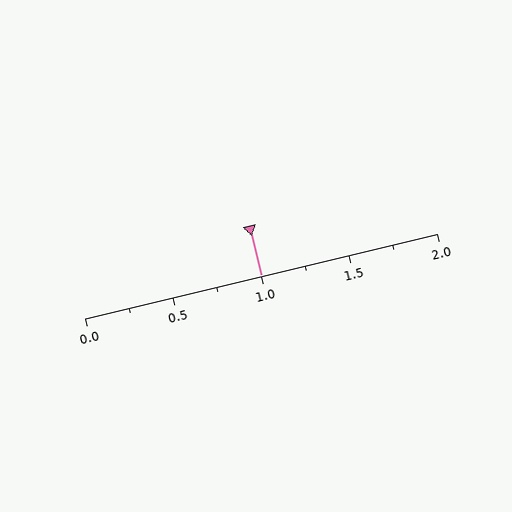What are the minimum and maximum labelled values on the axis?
The axis runs from 0.0 to 2.0.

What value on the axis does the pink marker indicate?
The marker indicates approximately 1.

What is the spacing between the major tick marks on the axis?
The major ticks are spaced 0.5 apart.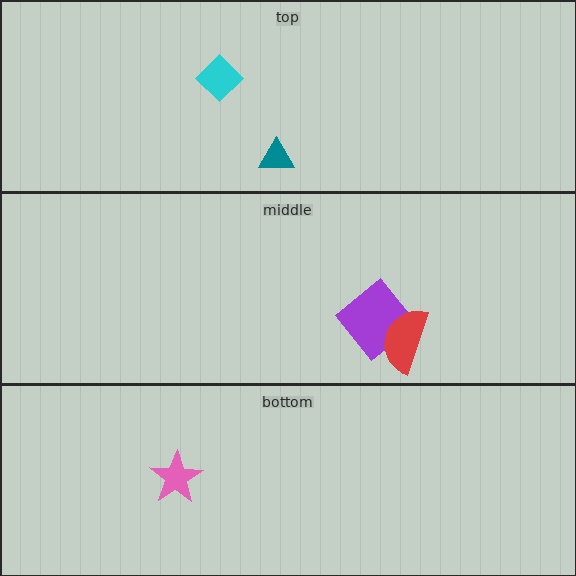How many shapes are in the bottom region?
1.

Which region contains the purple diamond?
The middle region.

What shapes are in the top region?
The teal triangle, the cyan diamond.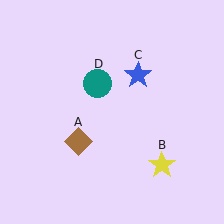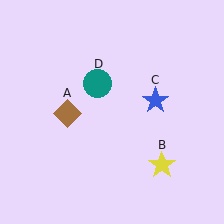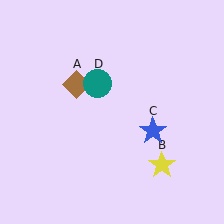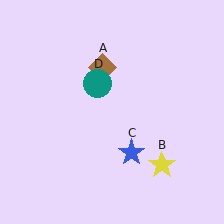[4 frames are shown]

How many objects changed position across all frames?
2 objects changed position: brown diamond (object A), blue star (object C).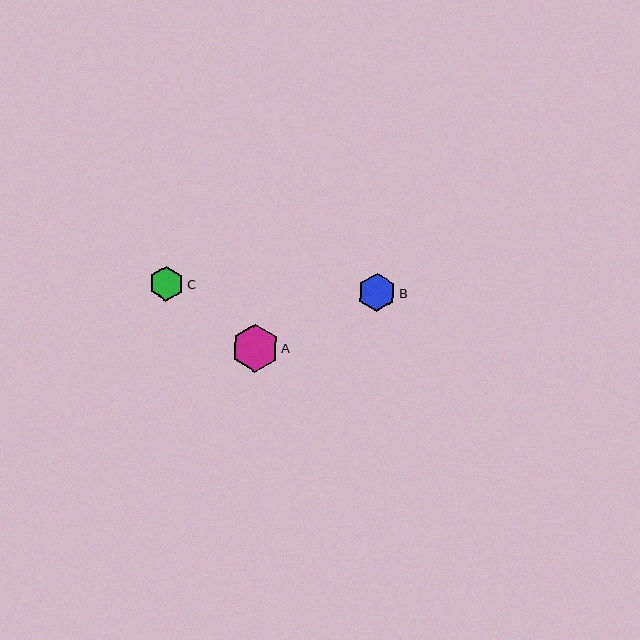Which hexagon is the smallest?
Hexagon C is the smallest with a size of approximately 35 pixels.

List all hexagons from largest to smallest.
From largest to smallest: A, B, C.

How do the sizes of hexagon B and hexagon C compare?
Hexagon B and hexagon C are approximately the same size.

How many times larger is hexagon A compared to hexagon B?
Hexagon A is approximately 1.2 times the size of hexagon B.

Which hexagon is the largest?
Hexagon A is the largest with a size of approximately 47 pixels.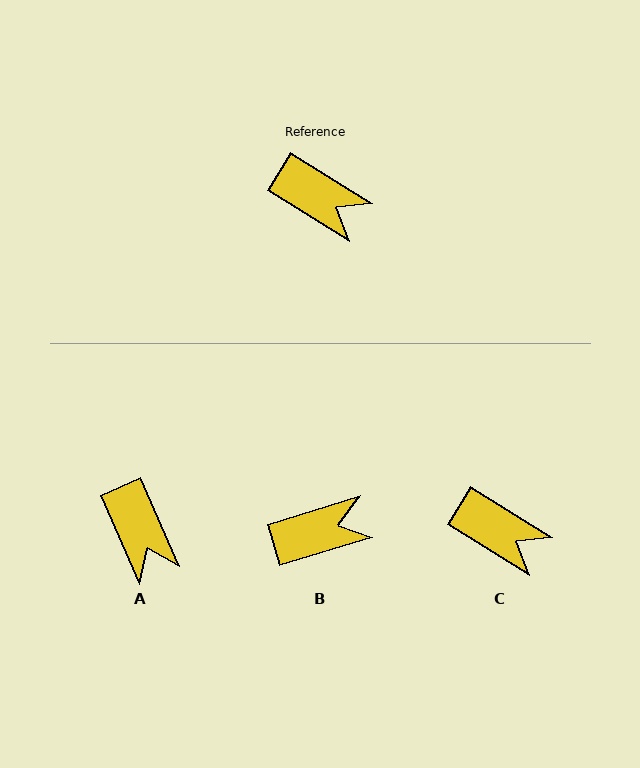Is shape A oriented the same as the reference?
No, it is off by about 35 degrees.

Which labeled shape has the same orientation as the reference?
C.